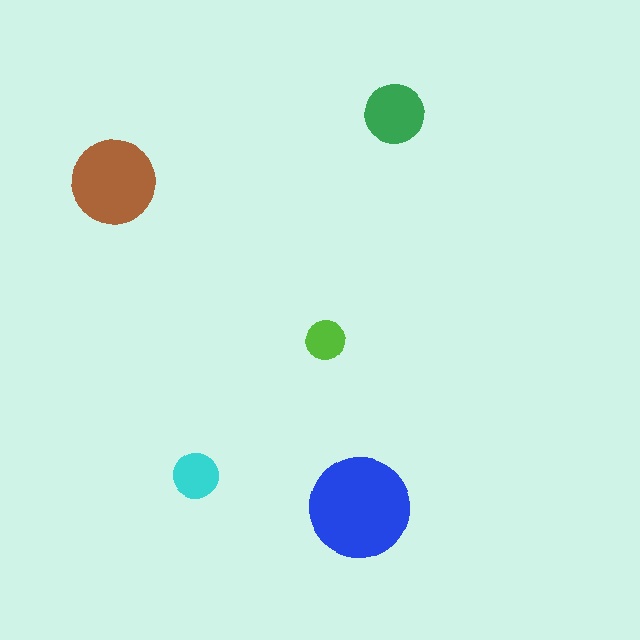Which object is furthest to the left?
The brown circle is leftmost.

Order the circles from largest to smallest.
the blue one, the brown one, the green one, the cyan one, the lime one.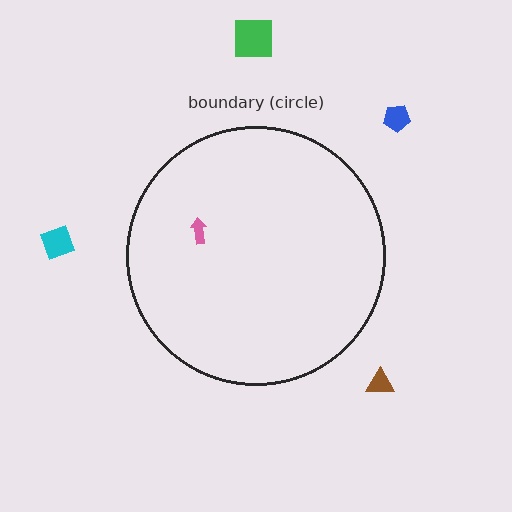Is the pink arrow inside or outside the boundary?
Inside.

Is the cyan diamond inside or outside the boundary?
Outside.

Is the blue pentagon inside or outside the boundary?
Outside.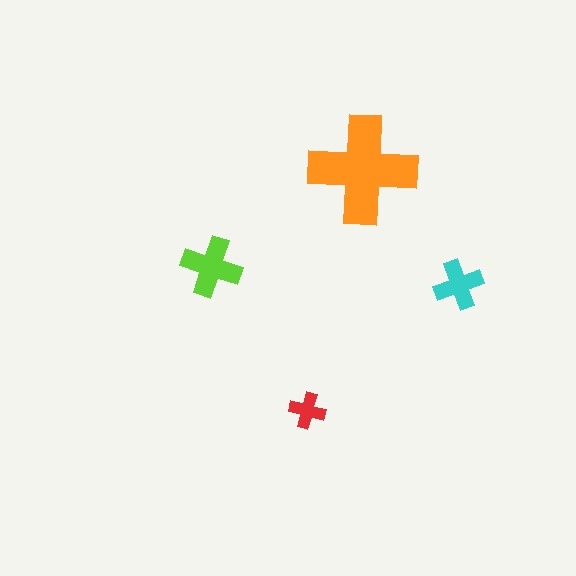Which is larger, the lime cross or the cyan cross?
The lime one.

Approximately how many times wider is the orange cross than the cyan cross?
About 2 times wider.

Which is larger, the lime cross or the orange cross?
The orange one.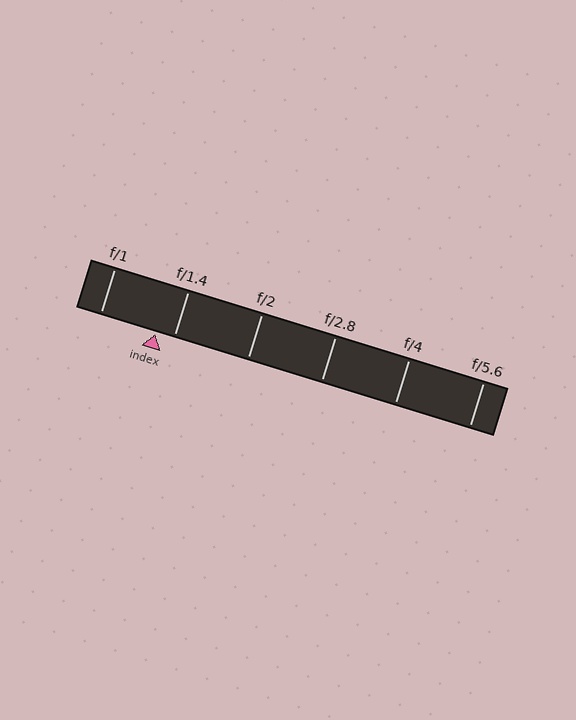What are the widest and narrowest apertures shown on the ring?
The widest aperture shown is f/1 and the narrowest is f/5.6.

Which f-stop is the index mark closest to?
The index mark is closest to f/1.4.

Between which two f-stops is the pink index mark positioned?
The index mark is between f/1 and f/1.4.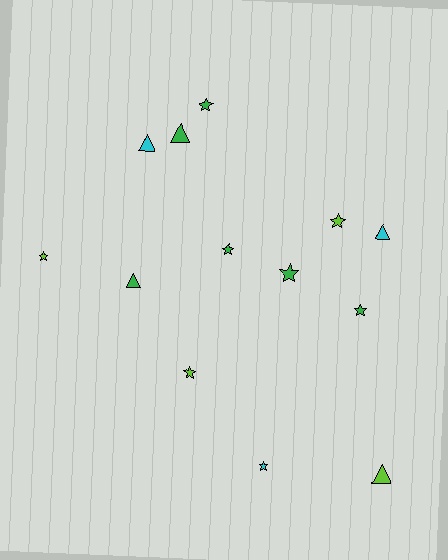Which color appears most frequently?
Green, with 6 objects.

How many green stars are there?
There are 4 green stars.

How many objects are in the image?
There are 13 objects.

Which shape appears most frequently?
Star, with 8 objects.